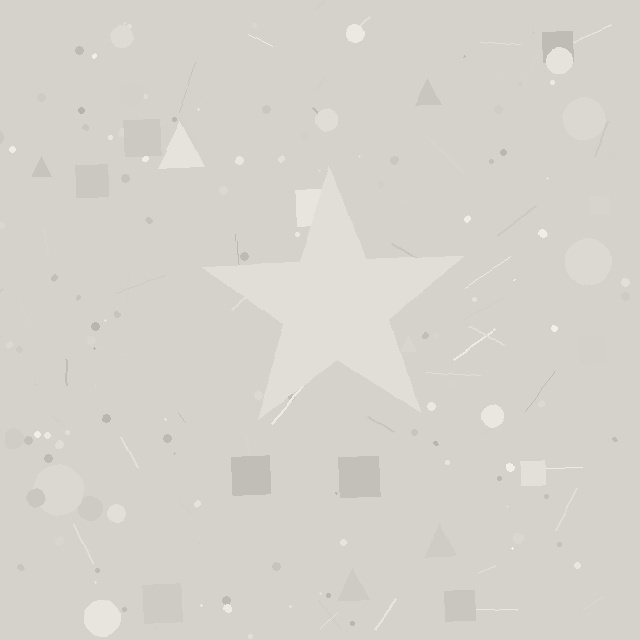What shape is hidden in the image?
A star is hidden in the image.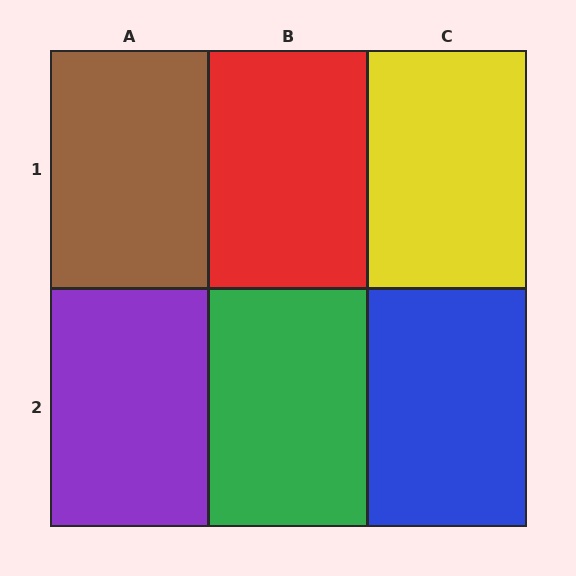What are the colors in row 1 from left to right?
Brown, red, yellow.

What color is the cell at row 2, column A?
Purple.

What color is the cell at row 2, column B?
Green.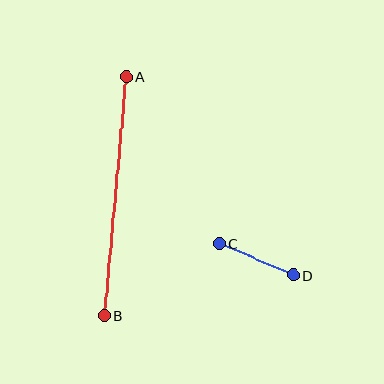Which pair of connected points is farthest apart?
Points A and B are farthest apart.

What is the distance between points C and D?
The distance is approximately 81 pixels.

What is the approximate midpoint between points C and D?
The midpoint is at approximately (256, 259) pixels.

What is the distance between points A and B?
The distance is approximately 240 pixels.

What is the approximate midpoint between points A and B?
The midpoint is at approximately (115, 196) pixels.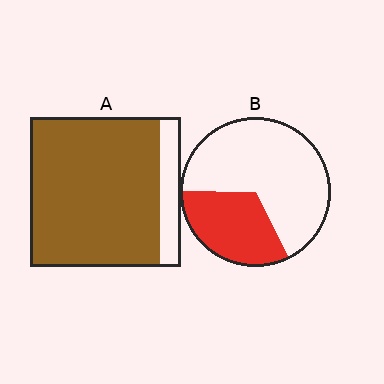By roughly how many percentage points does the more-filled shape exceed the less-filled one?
By roughly 55 percentage points (A over B).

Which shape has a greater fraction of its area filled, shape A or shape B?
Shape A.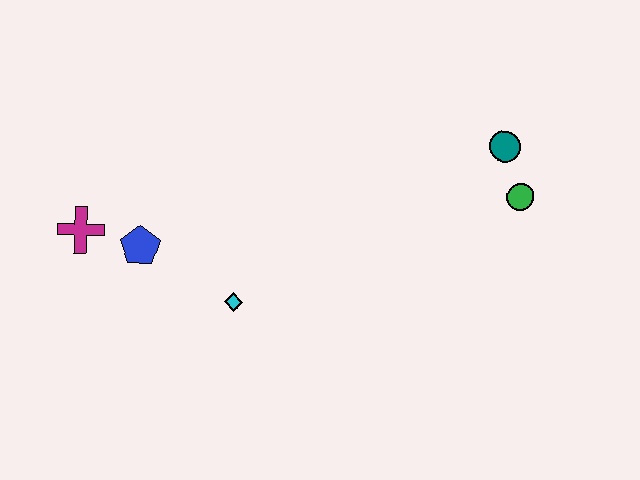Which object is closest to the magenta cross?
The blue pentagon is closest to the magenta cross.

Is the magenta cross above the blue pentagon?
Yes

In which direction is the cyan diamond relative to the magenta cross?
The cyan diamond is to the right of the magenta cross.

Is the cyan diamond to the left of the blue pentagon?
No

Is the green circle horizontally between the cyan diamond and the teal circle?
No